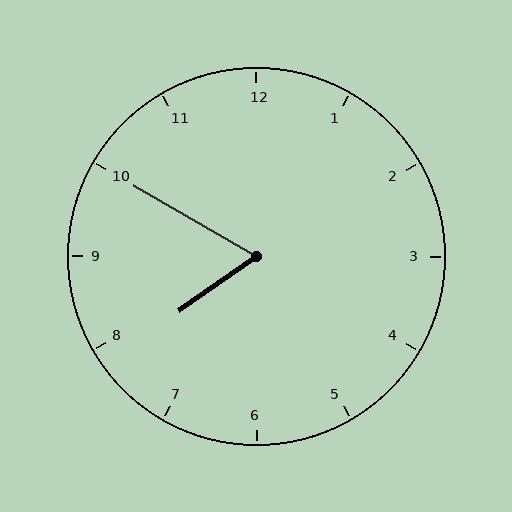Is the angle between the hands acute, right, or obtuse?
It is acute.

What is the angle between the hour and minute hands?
Approximately 65 degrees.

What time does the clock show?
7:50.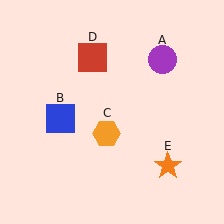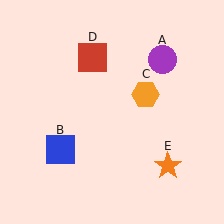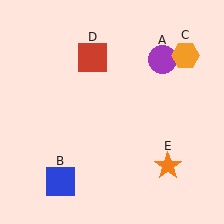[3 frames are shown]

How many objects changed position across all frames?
2 objects changed position: blue square (object B), orange hexagon (object C).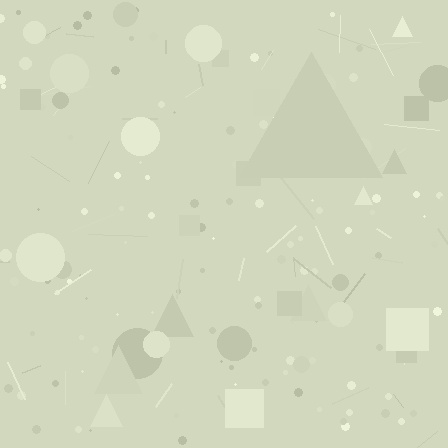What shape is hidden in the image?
A triangle is hidden in the image.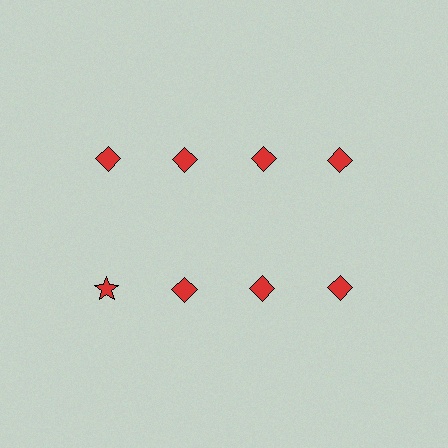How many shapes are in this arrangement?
There are 8 shapes arranged in a grid pattern.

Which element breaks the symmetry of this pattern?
The red star in the second row, leftmost column breaks the symmetry. All other shapes are red diamonds.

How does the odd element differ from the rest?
It has a different shape: star instead of diamond.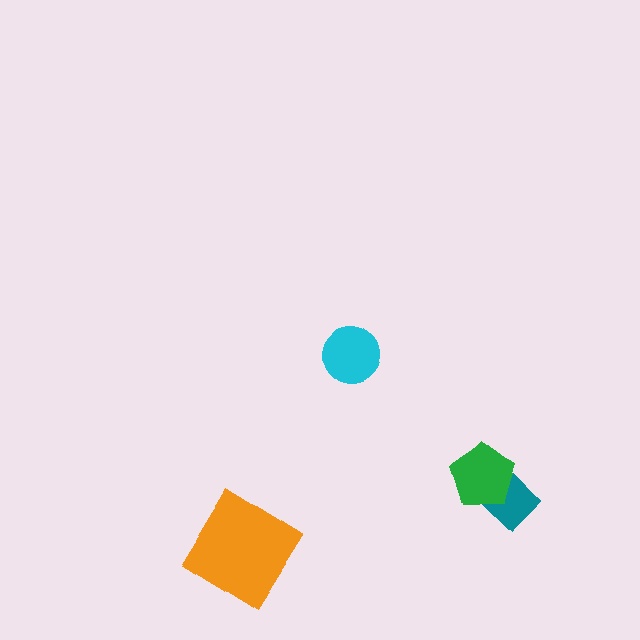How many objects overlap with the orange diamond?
0 objects overlap with the orange diamond.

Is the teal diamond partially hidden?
Yes, it is partially covered by another shape.